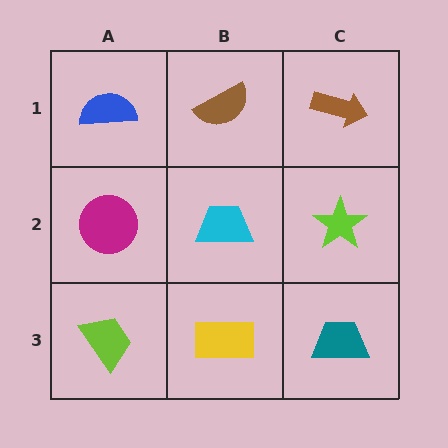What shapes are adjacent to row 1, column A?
A magenta circle (row 2, column A), a brown semicircle (row 1, column B).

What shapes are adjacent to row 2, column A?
A blue semicircle (row 1, column A), a lime trapezoid (row 3, column A), a cyan trapezoid (row 2, column B).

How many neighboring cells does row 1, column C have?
2.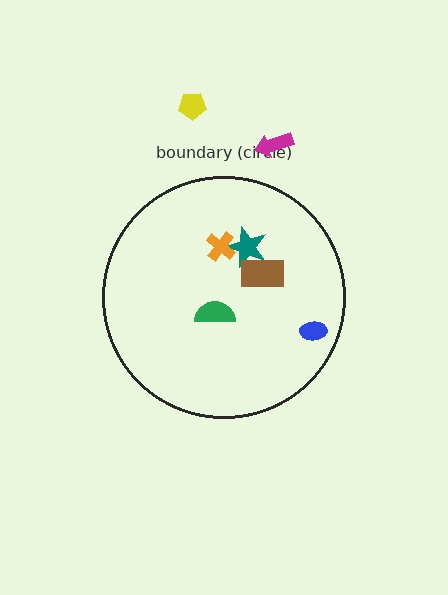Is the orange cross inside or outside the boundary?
Inside.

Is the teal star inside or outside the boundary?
Inside.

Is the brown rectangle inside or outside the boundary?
Inside.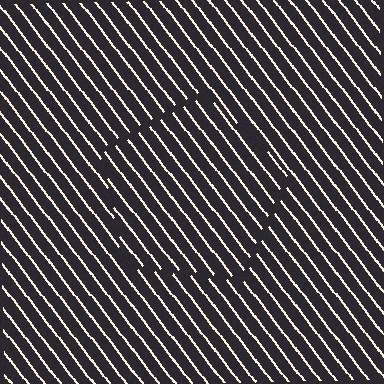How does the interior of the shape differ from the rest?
The interior of the shape contains the same grating, shifted by half a period — the contour is defined by the phase discontinuity where line-ends from the inner and outer gratings abut.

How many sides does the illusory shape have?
5 sides — the line-ends trace a pentagon.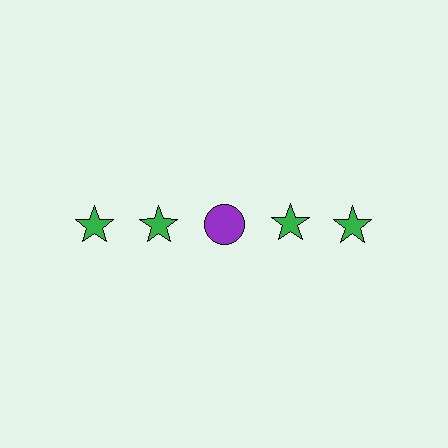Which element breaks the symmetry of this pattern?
The purple circle in the top row, center column breaks the symmetry. All other shapes are green stars.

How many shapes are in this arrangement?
There are 5 shapes arranged in a grid pattern.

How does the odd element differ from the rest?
It differs in both color (purple instead of green) and shape (circle instead of star).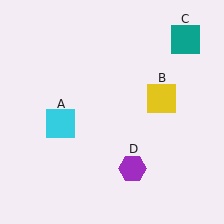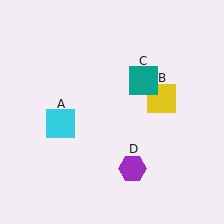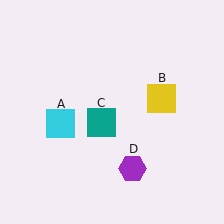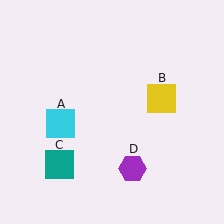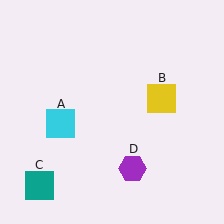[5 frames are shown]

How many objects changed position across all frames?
1 object changed position: teal square (object C).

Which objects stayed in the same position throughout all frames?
Cyan square (object A) and yellow square (object B) and purple hexagon (object D) remained stationary.